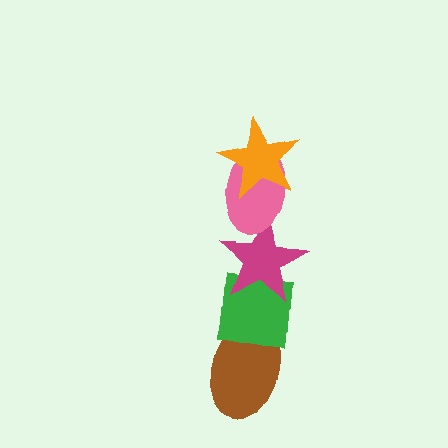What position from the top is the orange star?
The orange star is 1st from the top.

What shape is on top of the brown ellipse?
The green square is on top of the brown ellipse.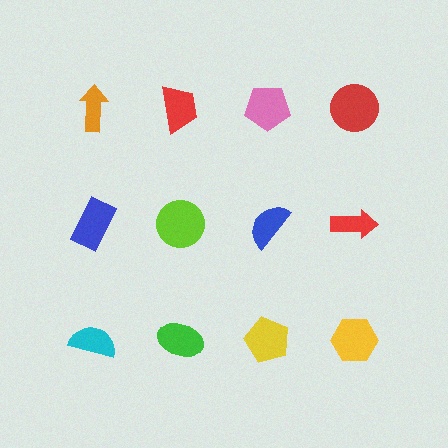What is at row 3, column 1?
A cyan semicircle.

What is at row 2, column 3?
A blue semicircle.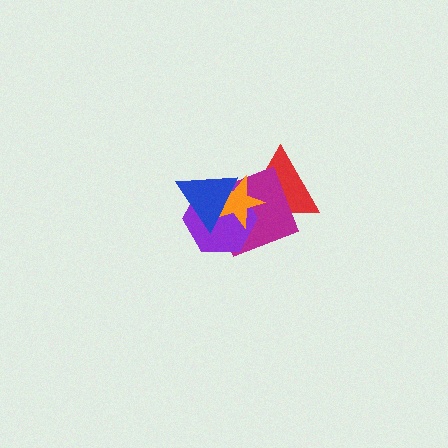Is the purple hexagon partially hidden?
Yes, it is partially covered by another shape.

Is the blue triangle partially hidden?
No, no other shape covers it.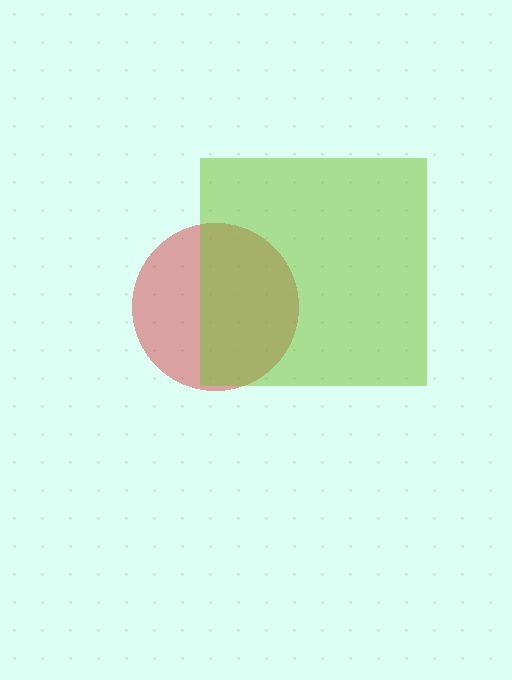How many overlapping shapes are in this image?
There are 2 overlapping shapes in the image.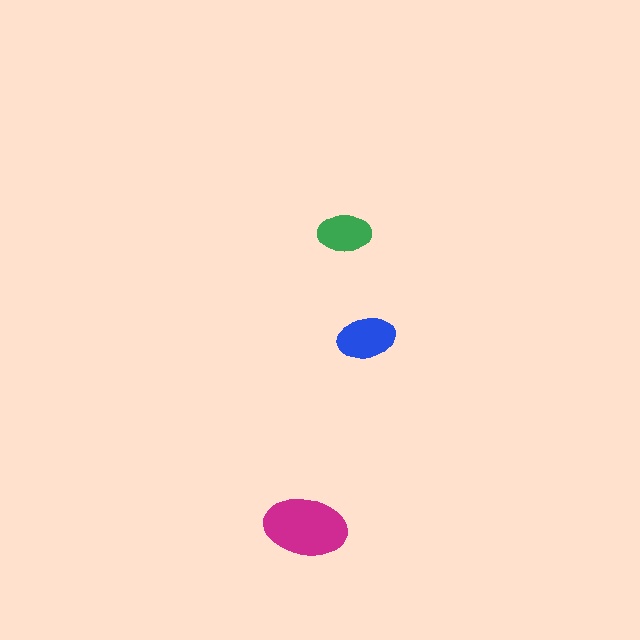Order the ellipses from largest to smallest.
the magenta one, the blue one, the green one.